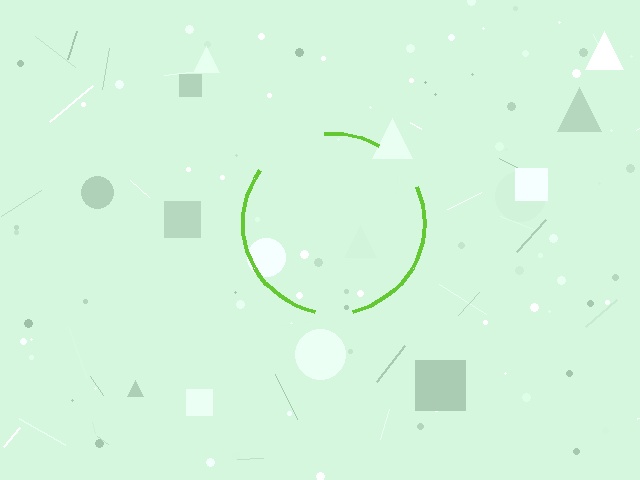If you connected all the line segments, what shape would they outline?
They would outline a circle.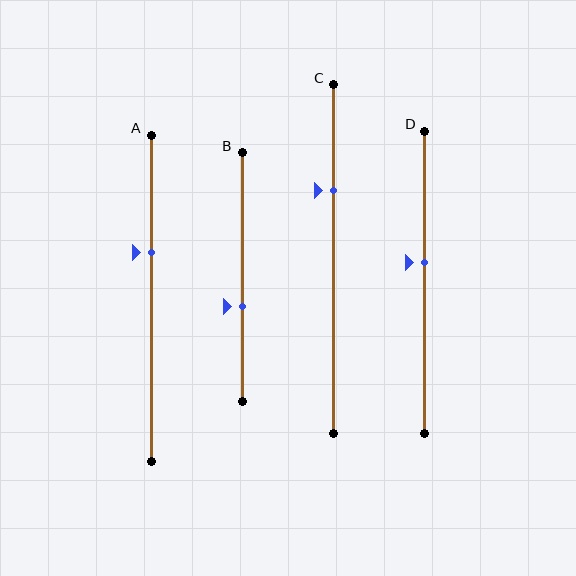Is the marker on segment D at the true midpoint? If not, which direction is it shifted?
No, the marker on segment D is shifted upward by about 6% of the segment length.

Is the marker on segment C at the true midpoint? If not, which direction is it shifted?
No, the marker on segment C is shifted upward by about 20% of the segment length.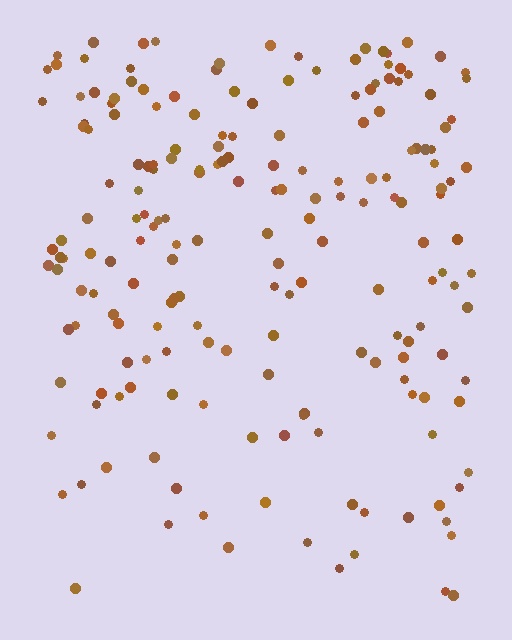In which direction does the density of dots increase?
From bottom to top, with the top side densest.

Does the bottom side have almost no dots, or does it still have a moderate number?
Still a moderate number, just noticeably fewer than the top.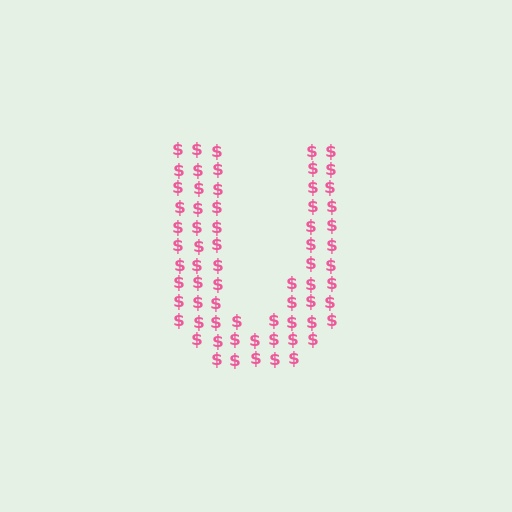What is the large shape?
The large shape is the letter U.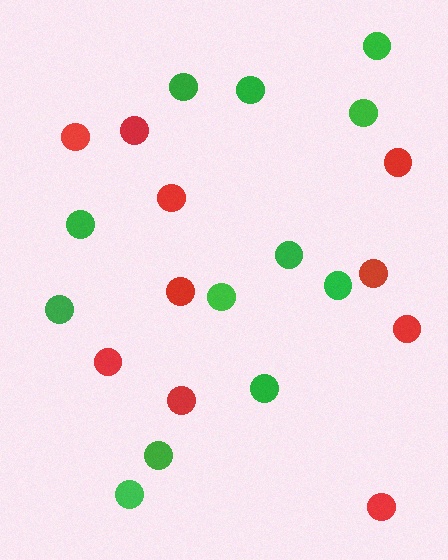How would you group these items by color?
There are 2 groups: one group of red circles (10) and one group of green circles (12).